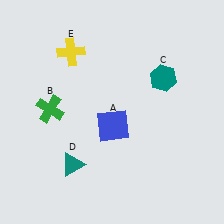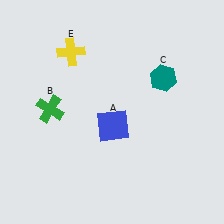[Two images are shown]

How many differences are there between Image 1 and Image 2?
There is 1 difference between the two images.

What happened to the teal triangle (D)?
The teal triangle (D) was removed in Image 2. It was in the bottom-left area of Image 1.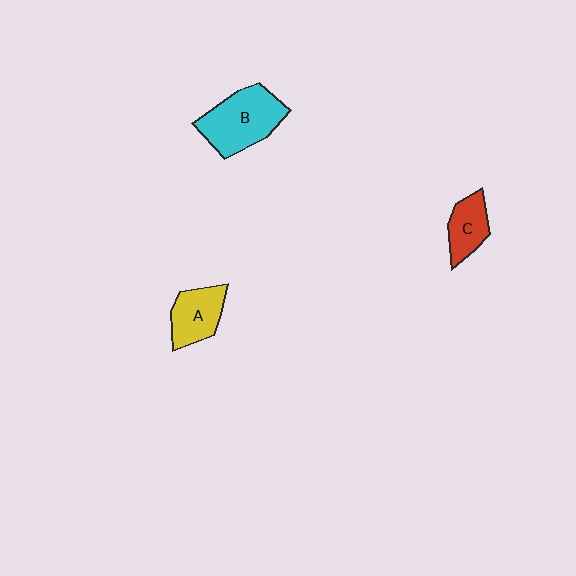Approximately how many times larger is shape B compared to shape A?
Approximately 1.6 times.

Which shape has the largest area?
Shape B (cyan).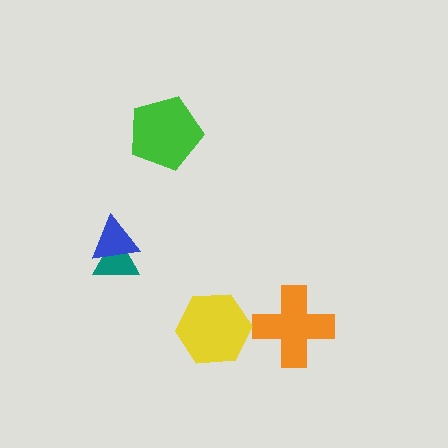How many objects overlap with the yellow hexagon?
0 objects overlap with the yellow hexagon.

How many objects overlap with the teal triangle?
1 object overlaps with the teal triangle.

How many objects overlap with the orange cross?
0 objects overlap with the orange cross.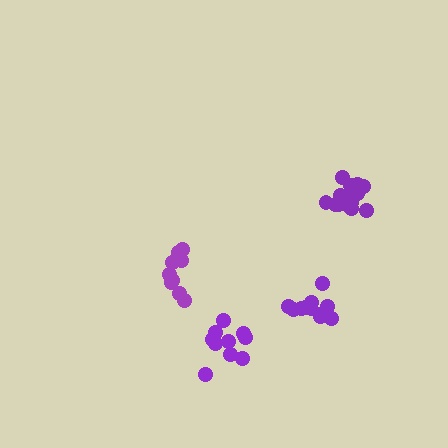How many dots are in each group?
Group 1: 14 dots, Group 2: 9 dots, Group 3: 10 dots, Group 4: 11 dots (44 total).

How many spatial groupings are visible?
There are 4 spatial groupings.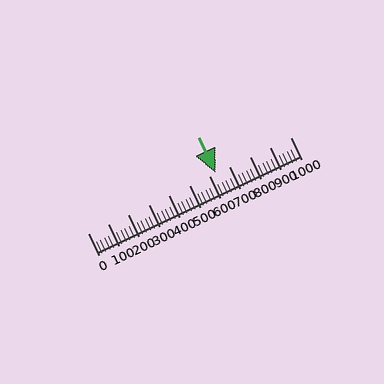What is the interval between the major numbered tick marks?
The major tick marks are spaced 100 units apart.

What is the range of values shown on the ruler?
The ruler shows values from 0 to 1000.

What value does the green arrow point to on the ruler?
The green arrow points to approximately 634.